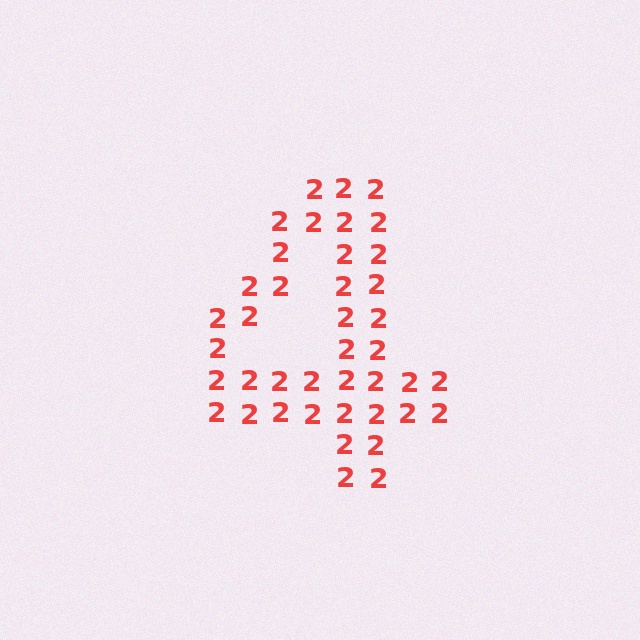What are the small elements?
The small elements are digit 2's.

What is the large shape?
The large shape is the digit 4.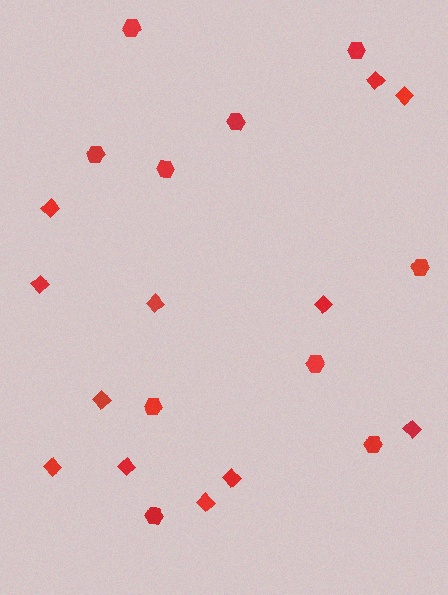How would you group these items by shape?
There are 2 groups: one group of hexagons (10) and one group of diamonds (12).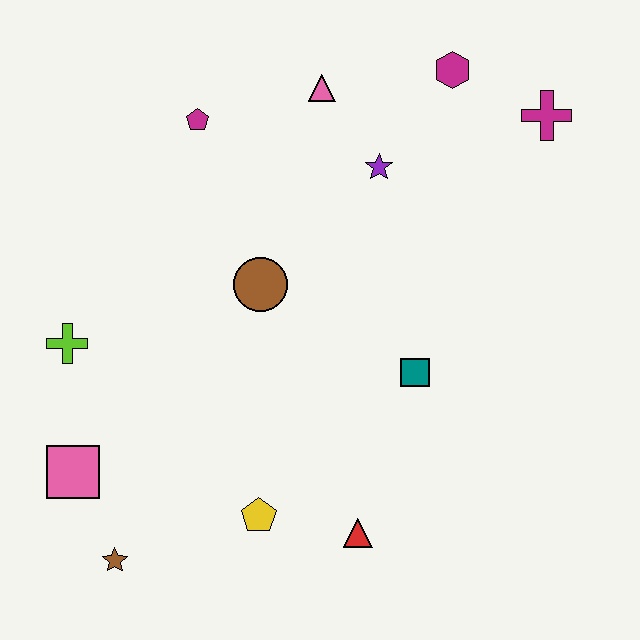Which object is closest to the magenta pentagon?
The pink triangle is closest to the magenta pentagon.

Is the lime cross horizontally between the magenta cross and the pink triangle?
No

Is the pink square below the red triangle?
No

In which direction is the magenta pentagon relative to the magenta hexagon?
The magenta pentagon is to the left of the magenta hexagon.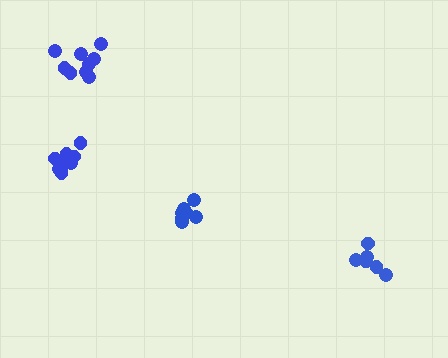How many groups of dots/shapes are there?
There are 4 groups.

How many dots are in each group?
Group 1: 7 dots, Group 2: 8 dots, Group 3: 9 dots, Group 4: 6 dots (30 total).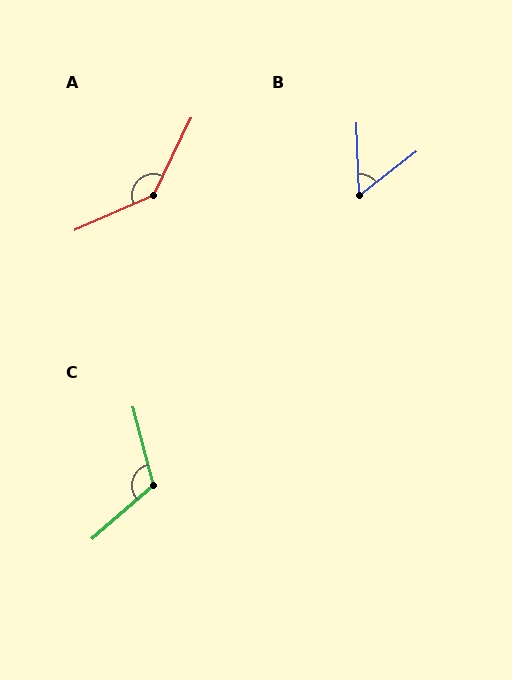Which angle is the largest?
A, at approximately 140 degrees.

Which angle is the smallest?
B, at approximately 55 degrees.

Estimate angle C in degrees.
Approximately 117 degrees.